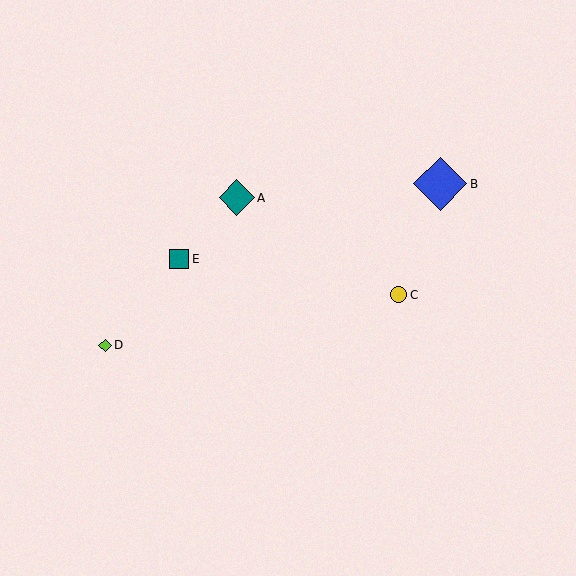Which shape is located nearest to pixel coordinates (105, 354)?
The lime diamond (labeled D) at (105, 345) is nearest to that location.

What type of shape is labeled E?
Shape E is a teal square.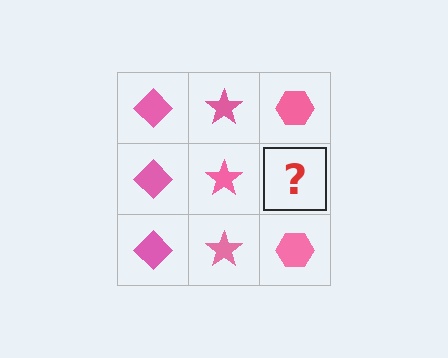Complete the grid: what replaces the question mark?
The question mark should be replaced with a pink hexagon.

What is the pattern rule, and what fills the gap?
The rule is that each column has a consistent shape. The gap should be filled with a pink hexagon.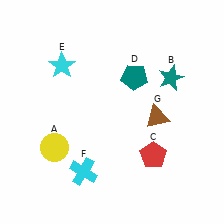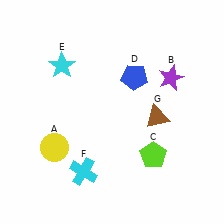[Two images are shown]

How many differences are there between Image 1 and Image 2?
There are 3 differences between the two images.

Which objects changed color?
B changed from teal to purple. C changed from red to lime. D changed from teal to blue.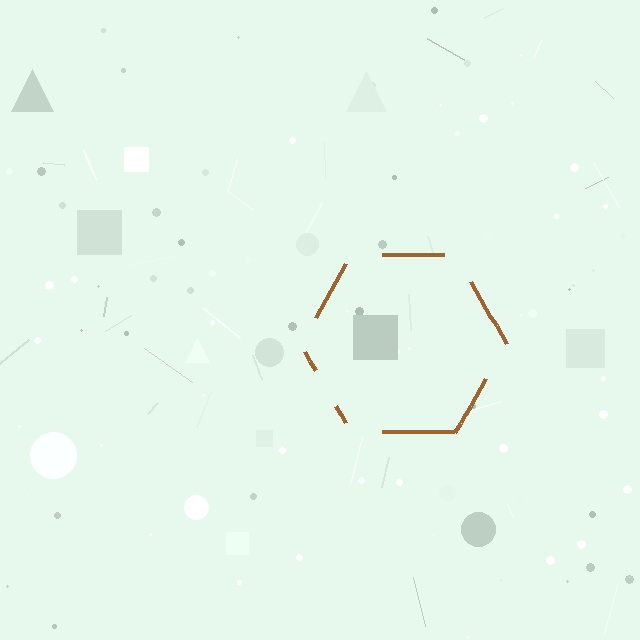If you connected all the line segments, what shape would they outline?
They would outline a hexagon.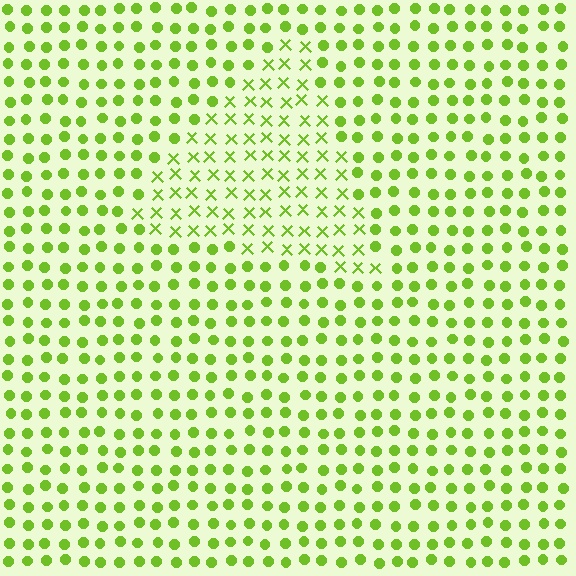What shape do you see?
I see a triangle.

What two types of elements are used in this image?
The image uses X marks inside the triangle region and circles outside it.